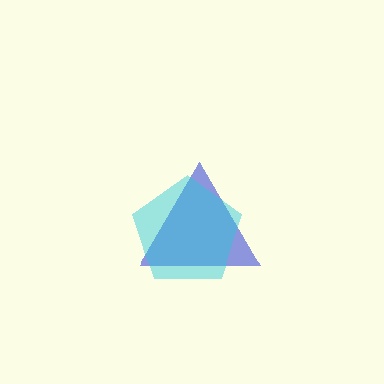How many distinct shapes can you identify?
There are 2 distinct shapes: a blue triangle, a cyan pentagon.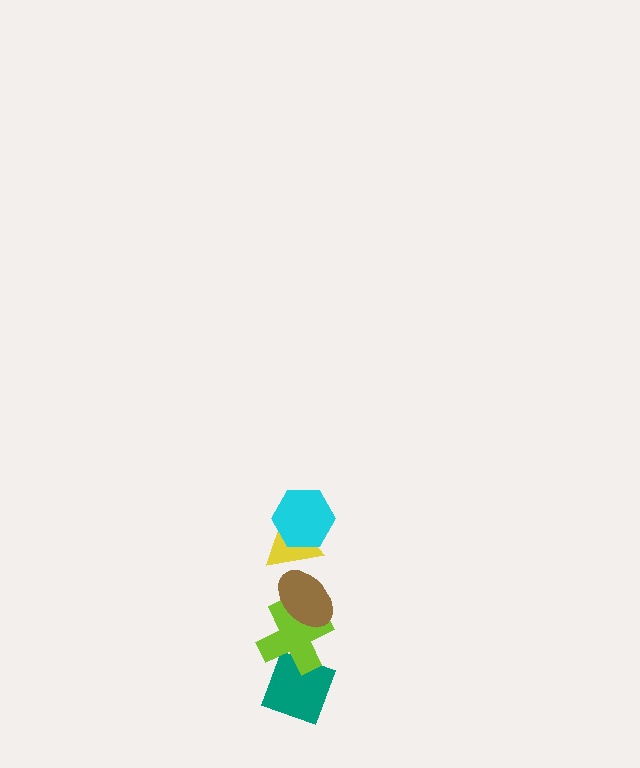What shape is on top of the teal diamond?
The lime cross is on top of the teal diamond.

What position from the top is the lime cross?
The lime cross is 4th from the top.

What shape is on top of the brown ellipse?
The yellow triangle is on top of the brown ellipse.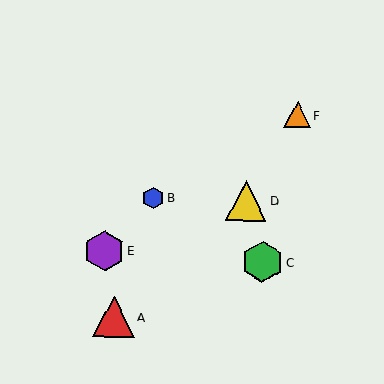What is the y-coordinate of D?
Object D is at y≈201.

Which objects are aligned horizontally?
Objects B, D are aligned horizontally.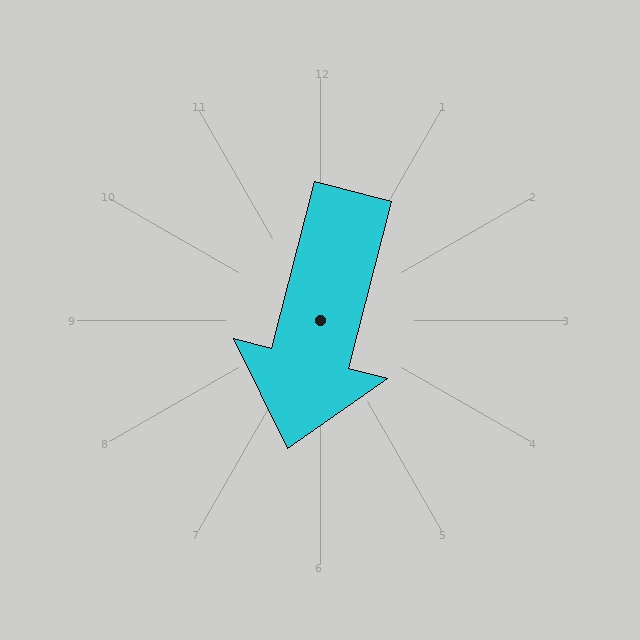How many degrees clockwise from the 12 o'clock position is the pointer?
Approximately 194 degrees.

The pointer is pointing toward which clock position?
Roughly 6 o'clock.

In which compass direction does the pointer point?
South.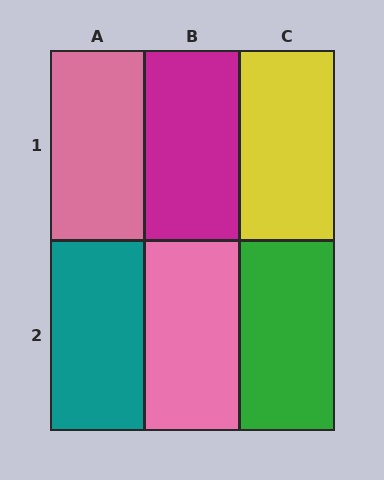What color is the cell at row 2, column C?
Green.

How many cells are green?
1 cell is green.